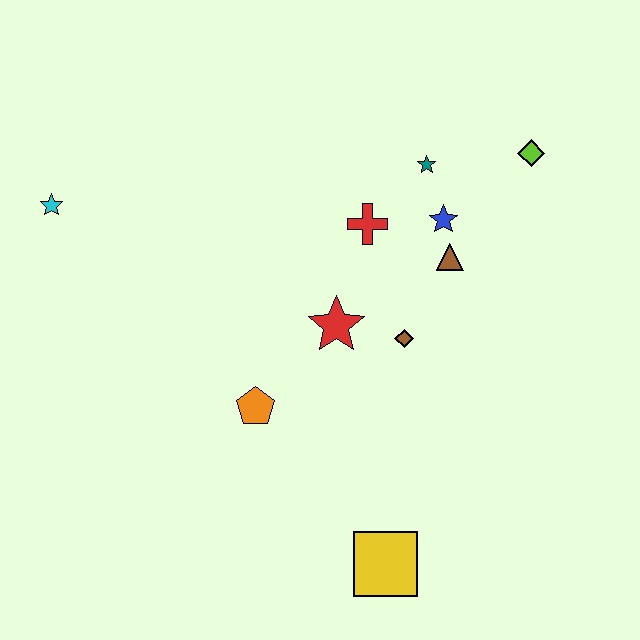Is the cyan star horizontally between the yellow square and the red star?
No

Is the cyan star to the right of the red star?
No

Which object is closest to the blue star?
The brown triangle is closest to the blue star.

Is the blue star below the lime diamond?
Yes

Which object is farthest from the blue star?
The cyan star is farthest from the blue star.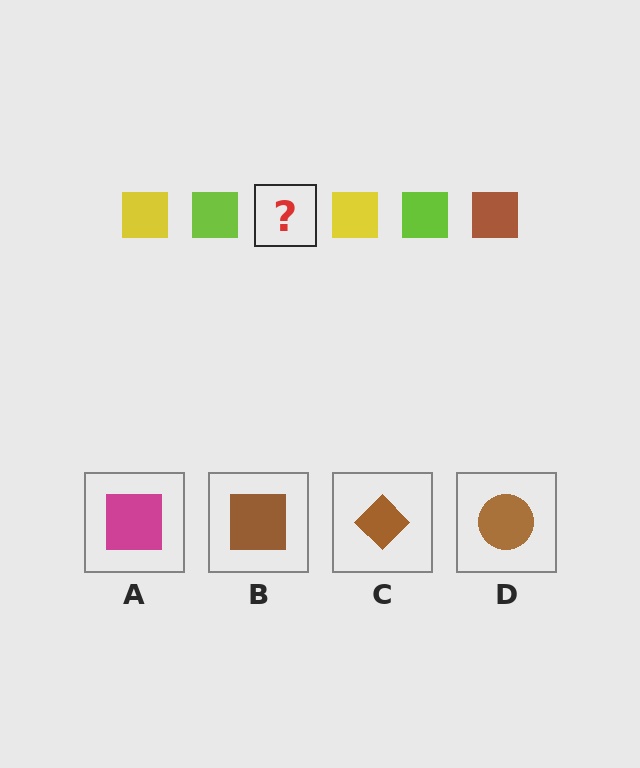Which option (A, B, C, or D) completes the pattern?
B.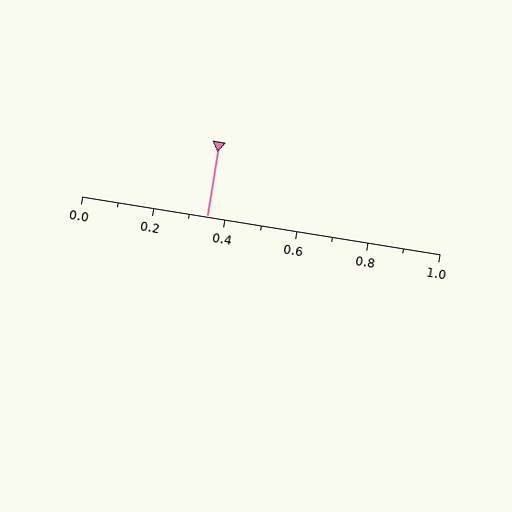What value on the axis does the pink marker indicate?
The marker indicates approximately 0.35.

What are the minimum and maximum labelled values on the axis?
The axis runs from 0.0 to 1.0.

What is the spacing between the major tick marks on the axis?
The major ticks are spaced 0.2 apart.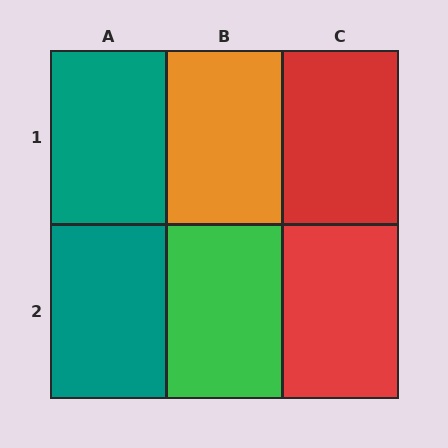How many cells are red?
2 cells are red.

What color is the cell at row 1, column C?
Red.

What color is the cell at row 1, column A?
Teal.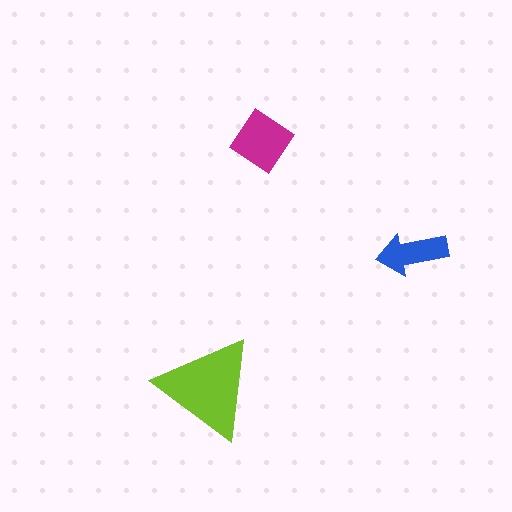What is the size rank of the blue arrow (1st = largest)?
3rd.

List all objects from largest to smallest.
The lime triangle, the magenta diamond, the blue arrow.